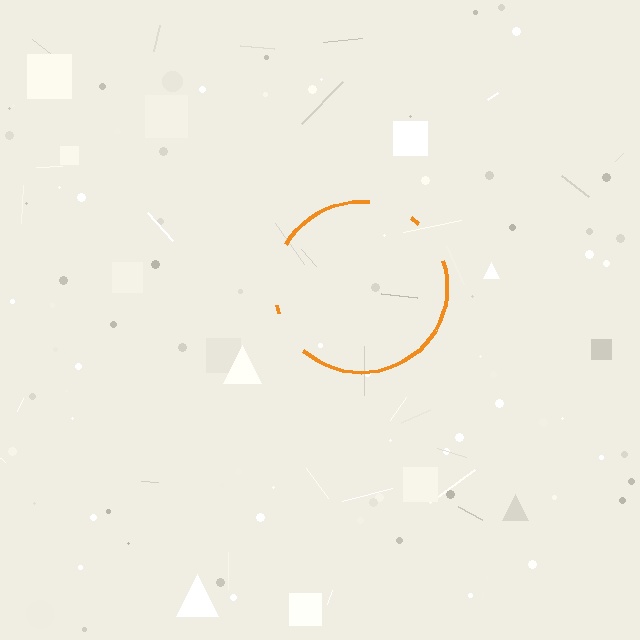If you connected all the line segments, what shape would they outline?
They would outline a circle.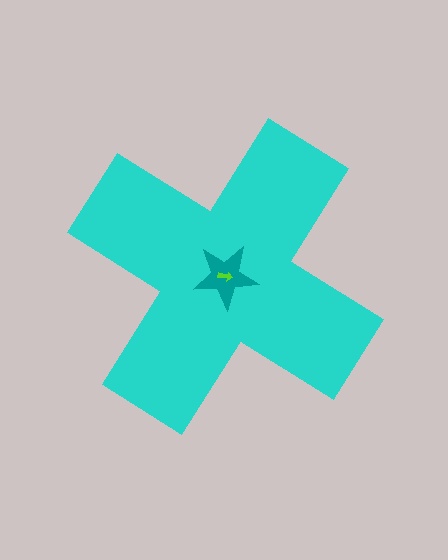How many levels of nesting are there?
3.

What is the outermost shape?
The cyan cross.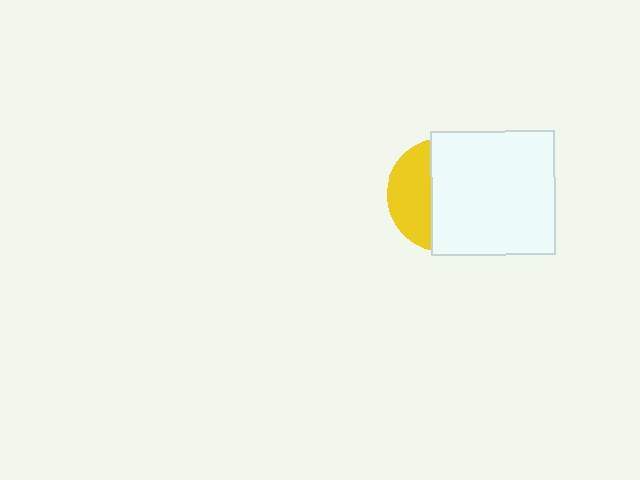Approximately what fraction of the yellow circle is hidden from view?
Roughly 64% of the yellow circle is hidden behind the white square.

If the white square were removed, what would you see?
You would see the complete yellow circle.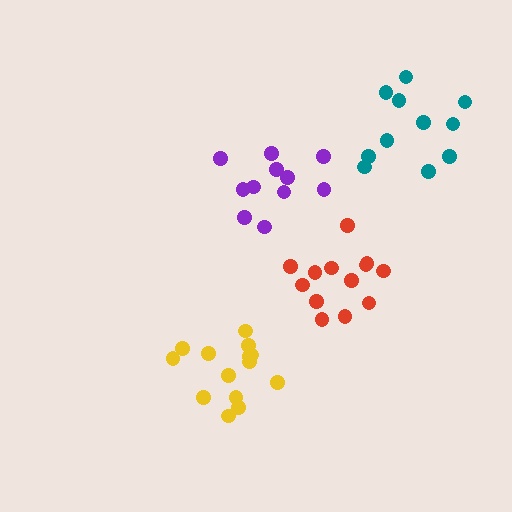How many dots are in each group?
Group 1: 13 dots, Group 2: 11 dots, Group 3: 14 dots, Group 4: 11 dots (49 total).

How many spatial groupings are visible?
There are 4 spatial groupings.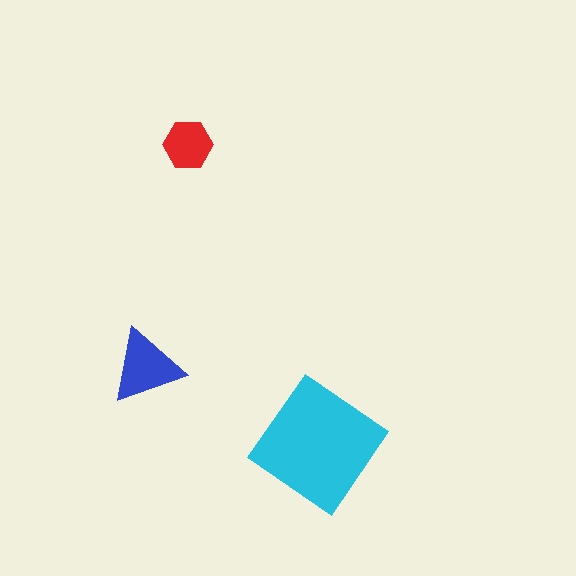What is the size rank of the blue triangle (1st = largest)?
2nd.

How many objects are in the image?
There are 3 objects in the image.